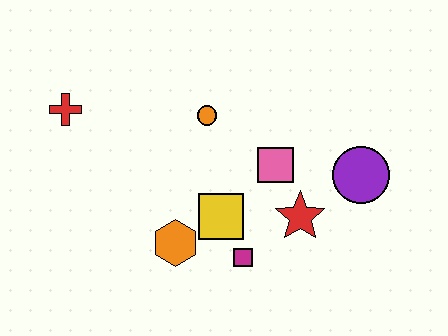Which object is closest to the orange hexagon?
The yellow square is closest to the orange hexagon.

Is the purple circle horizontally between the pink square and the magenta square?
No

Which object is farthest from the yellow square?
The red cross is farthest from the yellow square.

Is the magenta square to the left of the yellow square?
No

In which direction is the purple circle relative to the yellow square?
The purple circle is to the right of the yellow square.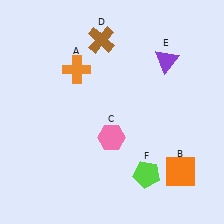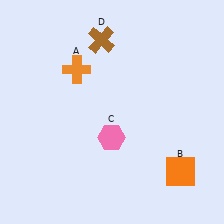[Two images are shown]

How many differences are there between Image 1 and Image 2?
There are 2 differences between the two images.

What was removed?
The lime pentagon (F), the purple triangle (E) were removed in Image 2.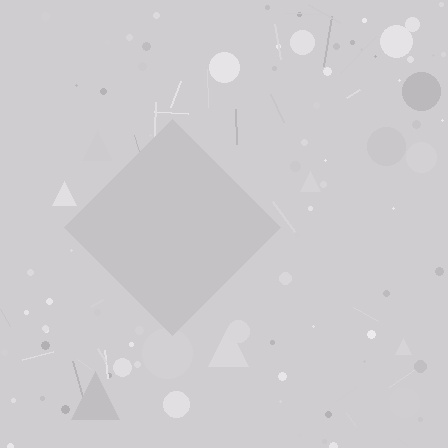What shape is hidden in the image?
A diamond is hidden in the image.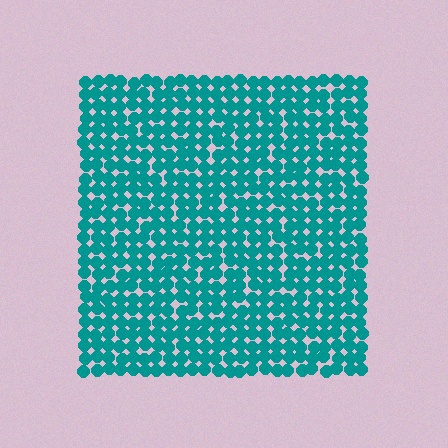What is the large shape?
The large shape is a square.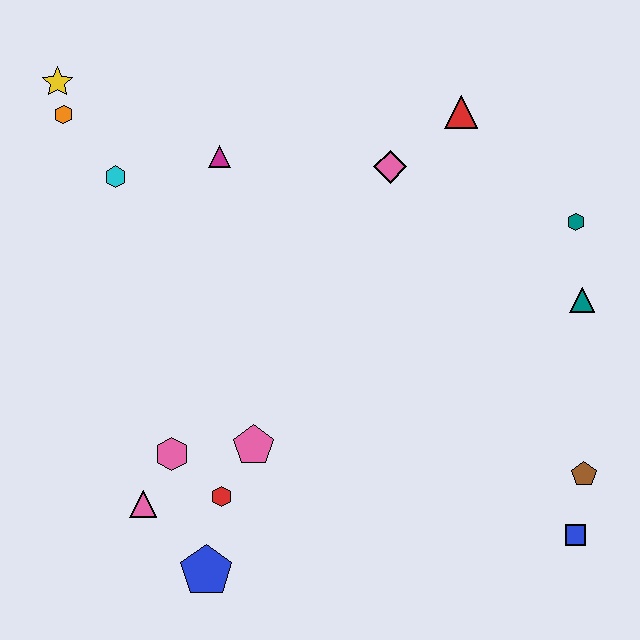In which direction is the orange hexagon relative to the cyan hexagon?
The orange hexagon is above the cyan hexagon.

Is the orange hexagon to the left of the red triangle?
Yes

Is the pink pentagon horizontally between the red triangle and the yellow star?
Yes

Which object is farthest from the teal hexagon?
The yellow star is farthest from the teal hexagon.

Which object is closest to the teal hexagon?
The teal triangle is closest to the teal hexagon.